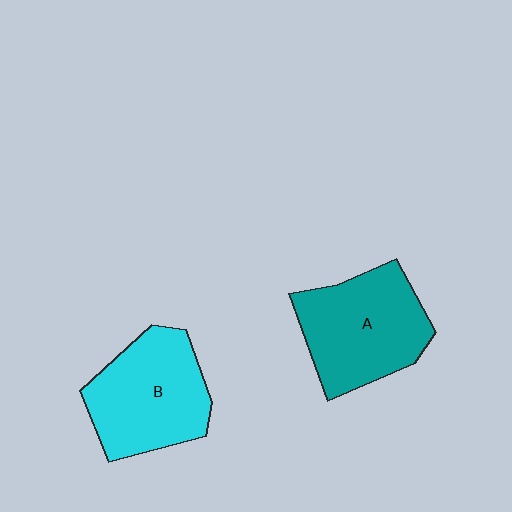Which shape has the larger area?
Shape A (teal).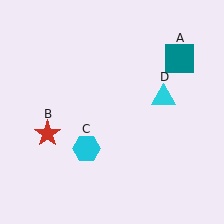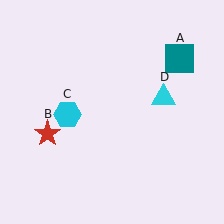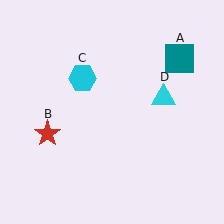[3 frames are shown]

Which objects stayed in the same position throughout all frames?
Teal square (object A) and red star (object B) and cyan triangle (object D) remained stationary.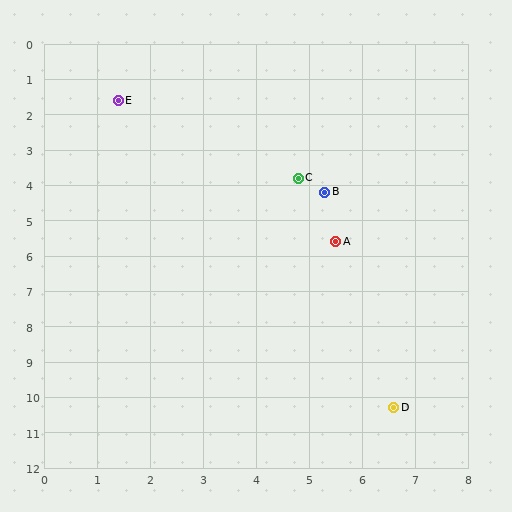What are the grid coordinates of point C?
Point C is at approximately (4.8, 3.8).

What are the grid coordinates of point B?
Point B is at approximately (5.3, 4.2).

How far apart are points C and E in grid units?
Points C and E are about 4.0 grid units apart.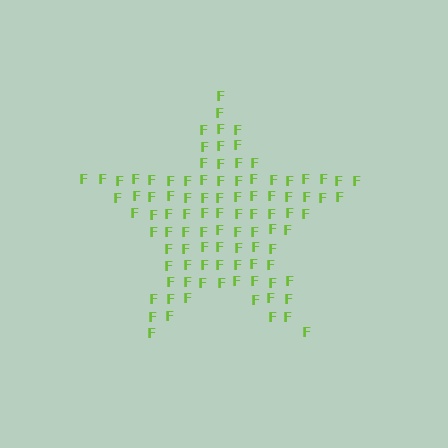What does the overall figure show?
The overall figure shows a star.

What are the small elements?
The small elements are letter F's.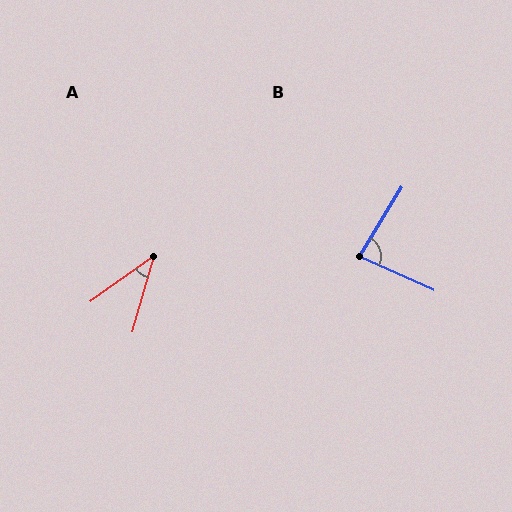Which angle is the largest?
B, at approximately 83 degrees.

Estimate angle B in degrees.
Approximately 83 degrees.